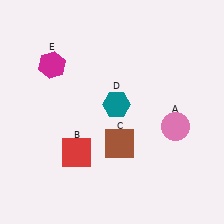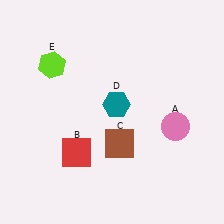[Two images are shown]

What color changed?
The hexagon (E) changed from magenta in Image 1 to lime in Image 2.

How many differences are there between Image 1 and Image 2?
There is 1 difference between the two images.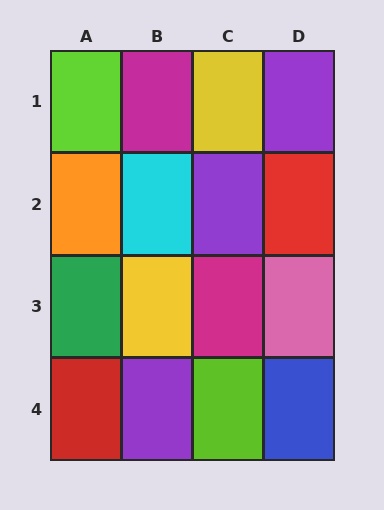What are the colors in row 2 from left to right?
Orange, cyan, purple, red.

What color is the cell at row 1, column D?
Purple.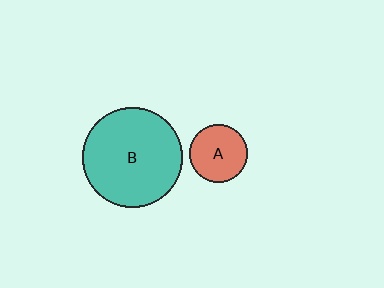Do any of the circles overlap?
No, none of the circles overlap.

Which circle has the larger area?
Circle B (teal).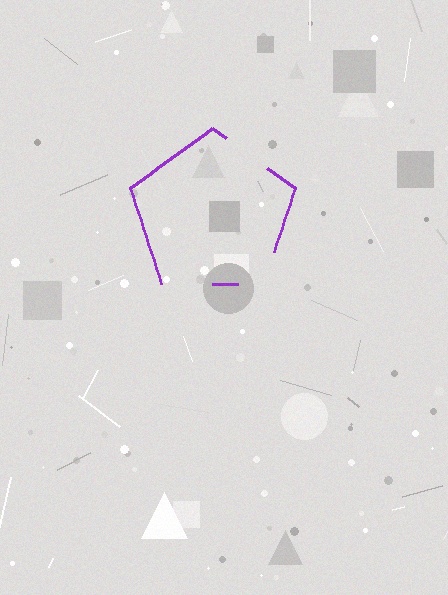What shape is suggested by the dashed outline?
The dashed outline suggests a pentagon.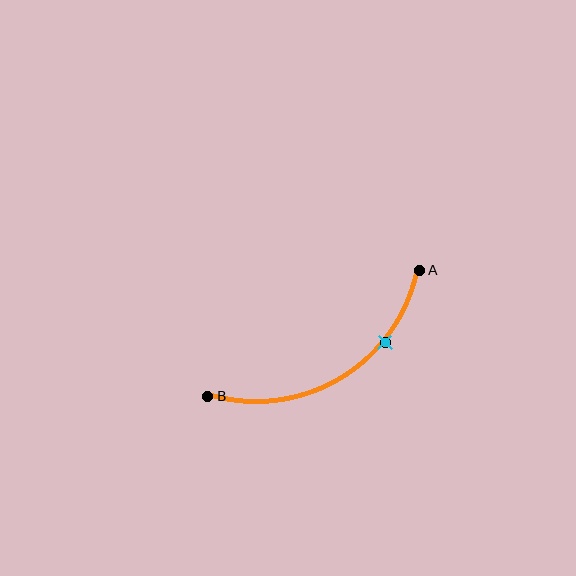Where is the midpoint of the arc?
The arc midpoint is the point on the curve farthest from the straight line joining A and B. It sits below that line.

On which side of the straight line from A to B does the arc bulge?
The arc bulges below the straight line connecting A and B.